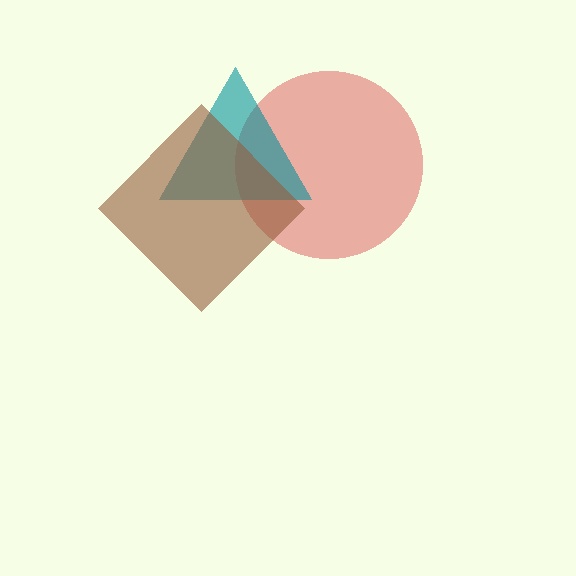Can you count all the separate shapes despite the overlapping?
Yes, there are 3 separate shapes.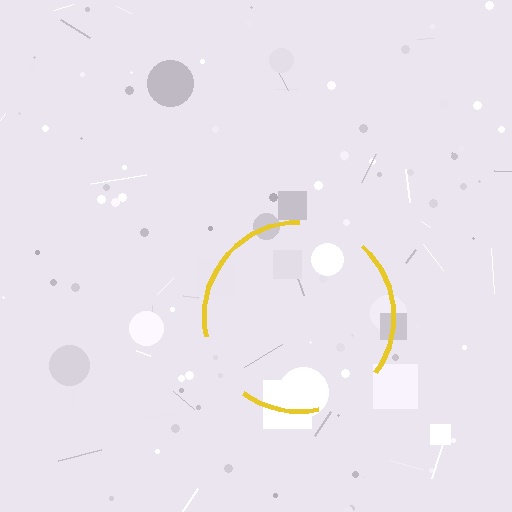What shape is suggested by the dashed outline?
The dashed outline suggests a circle.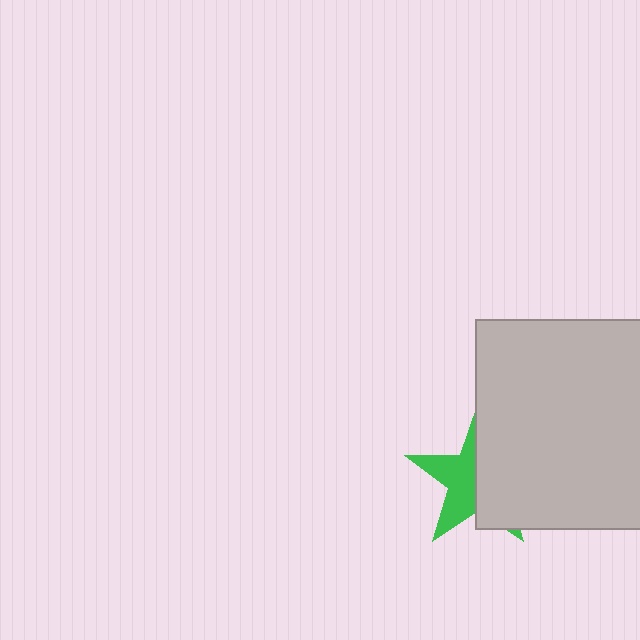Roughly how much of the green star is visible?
About half of it is visible (roughly 47%).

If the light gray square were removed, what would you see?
You would see the complete green star.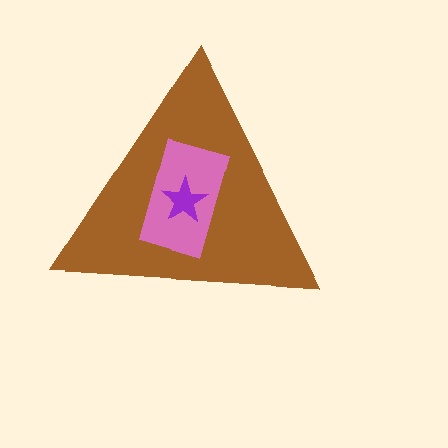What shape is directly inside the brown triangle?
The pink rectangle.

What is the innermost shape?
The purple star.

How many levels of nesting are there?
3.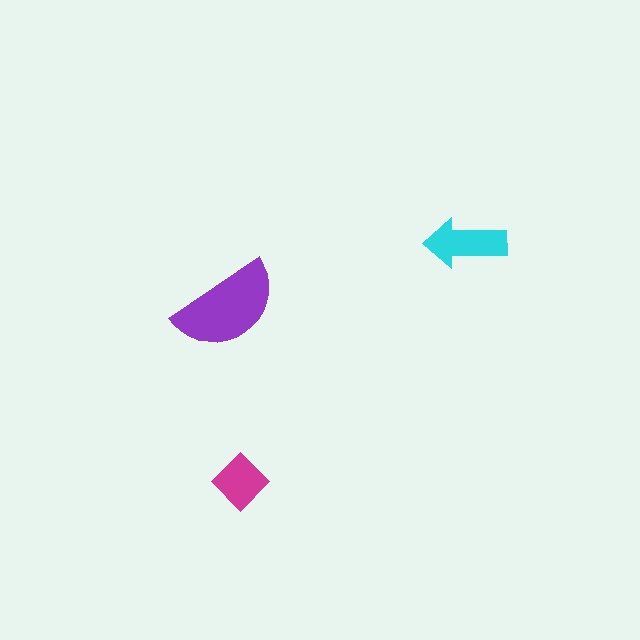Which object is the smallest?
The magenta diamond.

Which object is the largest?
The purple semicircle.